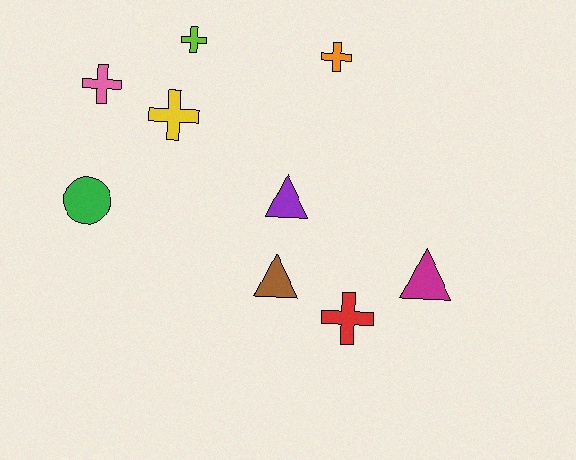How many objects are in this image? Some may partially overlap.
There are 9 objects.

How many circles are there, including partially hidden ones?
There is 1 circle.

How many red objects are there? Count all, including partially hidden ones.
There is 1 red object.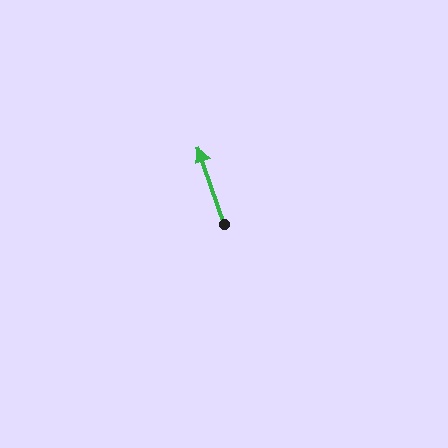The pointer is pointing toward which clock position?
Roughly 11 o'clock.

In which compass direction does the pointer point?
North.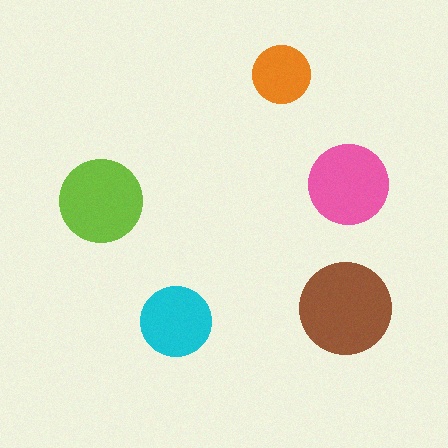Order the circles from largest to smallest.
the brown one, the lime one, the pink one, the cyan one, the orange one.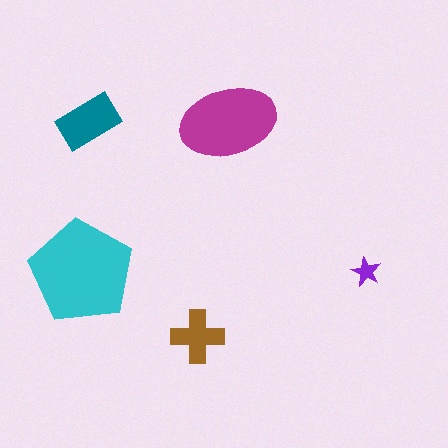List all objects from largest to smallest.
The cyan pentagon, the magenta ellipse, the teal rectangle, the brown cross, the purple star.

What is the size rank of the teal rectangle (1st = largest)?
3rd.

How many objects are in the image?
There are 5 objects in the image.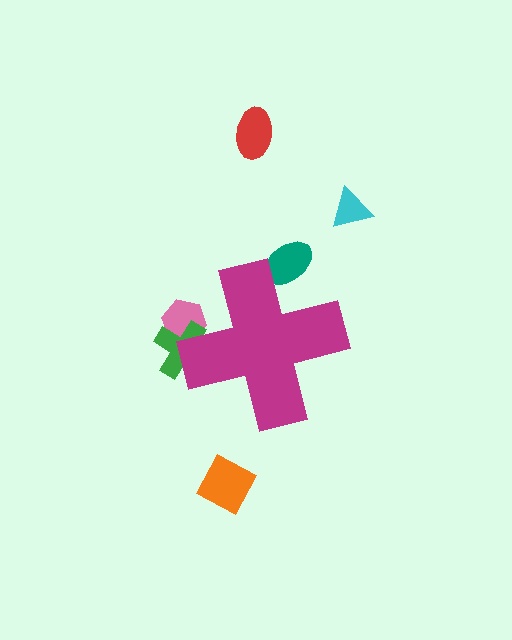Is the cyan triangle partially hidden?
No, the cyan triangle is fully visible.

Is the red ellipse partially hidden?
No, the red ellipse is fully visible.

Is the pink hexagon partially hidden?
Yes, the pink hexagon is partially hidden behind the magenta cross.